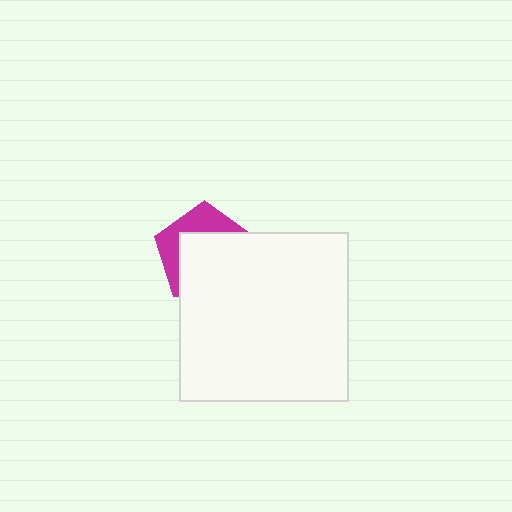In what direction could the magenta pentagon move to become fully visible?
The magenta pentagon could move toward the upper-left. That would shift it out from behind the white square entirely.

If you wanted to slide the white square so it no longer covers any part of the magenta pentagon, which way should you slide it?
Slide it toward the lower-right — that is the most direct way to separate the two shapes.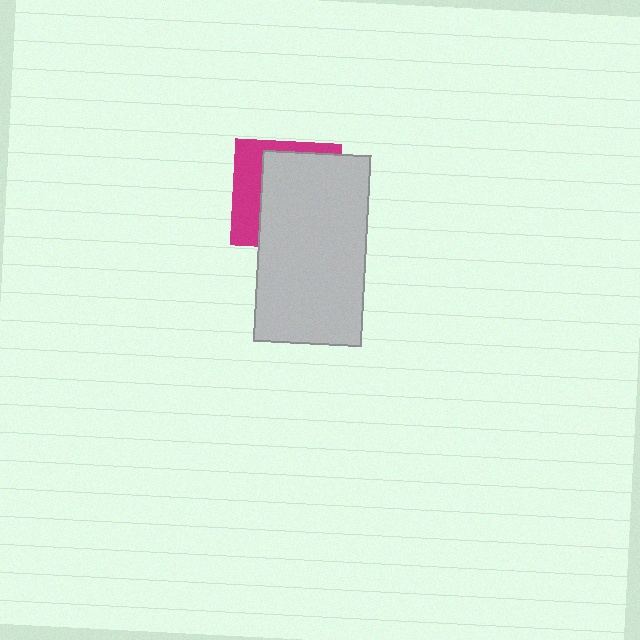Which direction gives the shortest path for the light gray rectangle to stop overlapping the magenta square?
Moving right gives the shortest separation.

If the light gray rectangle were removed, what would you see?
You would see the complete magenta square.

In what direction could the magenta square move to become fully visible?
The magenta square could move left. That would shift it out from behind the light gray rectangle entirely.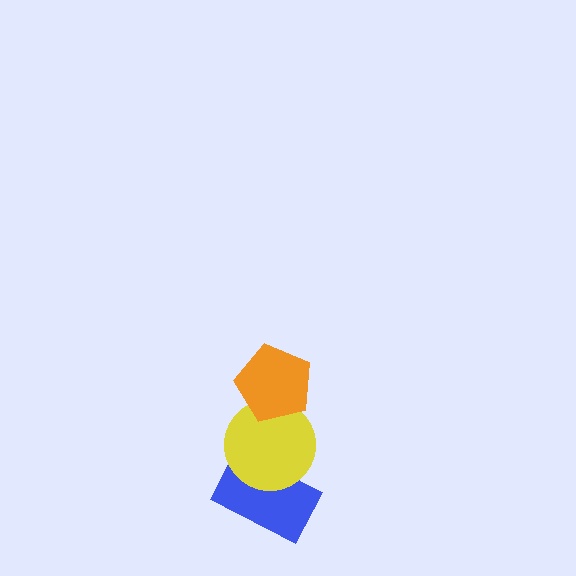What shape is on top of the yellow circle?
The orange pentagon is on top of the yellow circle.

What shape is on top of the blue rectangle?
The yellow circle is on top of the blue rectangle.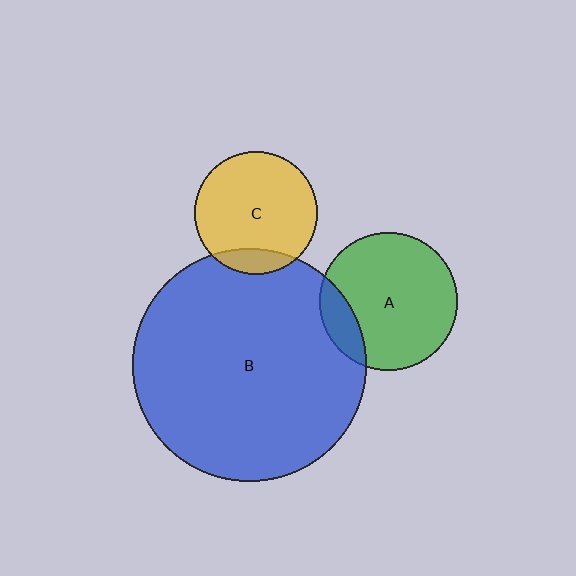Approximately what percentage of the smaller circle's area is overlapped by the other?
Approximately 15%.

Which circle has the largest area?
Circle B (blue).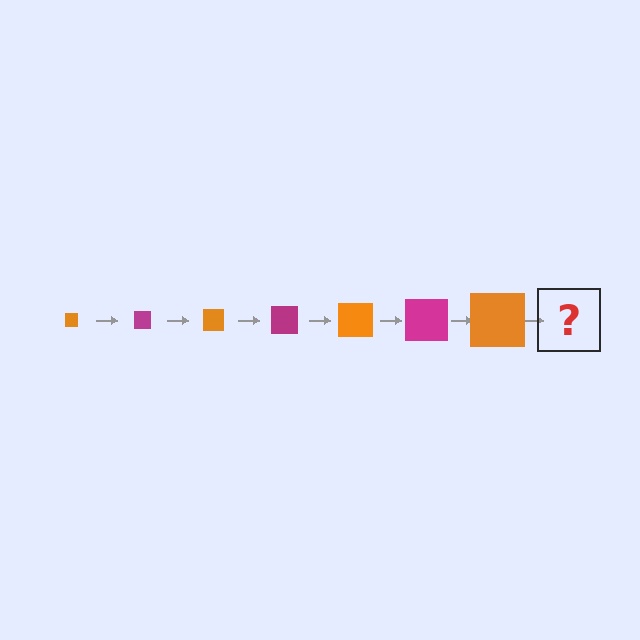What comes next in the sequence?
The next element should be a magenta square, larger than the previous one.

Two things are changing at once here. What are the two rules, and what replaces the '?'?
The two rules are that the square grows larger each step and the color cycles through orange and magenta. The '?' should be a magenta square, larger than the previous one.